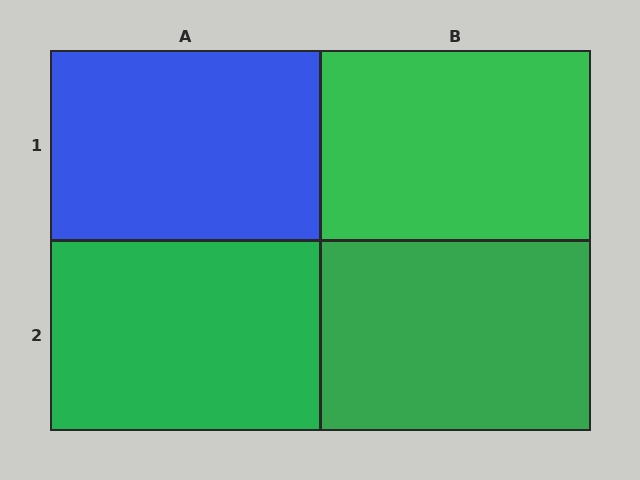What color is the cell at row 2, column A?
Green.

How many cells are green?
3 cells are green.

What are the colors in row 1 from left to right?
Blue, green.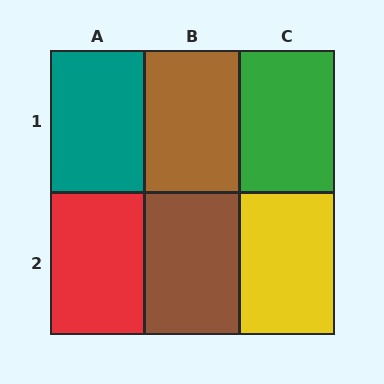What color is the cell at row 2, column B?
Brown.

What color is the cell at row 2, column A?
Red.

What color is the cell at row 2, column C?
Yellow.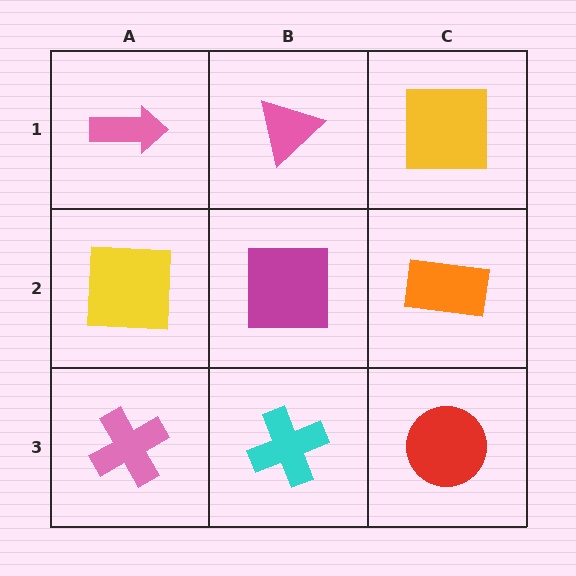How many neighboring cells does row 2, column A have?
3.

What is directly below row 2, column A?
A pink cross.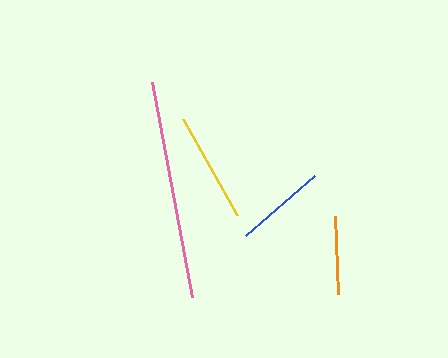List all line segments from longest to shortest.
From longest to shortest: pink, yellow, blue, orange.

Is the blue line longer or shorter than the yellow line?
The yellow line is longer than the blue line.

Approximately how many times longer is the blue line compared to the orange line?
The blue line is approximately 1.2 times the length of the orange line.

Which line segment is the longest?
The pink line is the longest at approximately 219 pixels.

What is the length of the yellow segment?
The yellow segment is approximately 110 pixels long.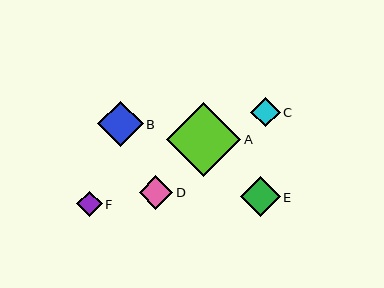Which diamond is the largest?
Diamond A is the largest with a size of approximately 74 pixels.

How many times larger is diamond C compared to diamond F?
Diamond C is approximately 1.2 times the size of diamond F.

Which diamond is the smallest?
Diamond F is the smallest with a size of approximately 26 pixels.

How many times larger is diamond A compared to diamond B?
Diamond A is approximately 1.6 times the size of diamond B.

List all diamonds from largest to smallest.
From largest to smallest: A, B, E, D, C, F.